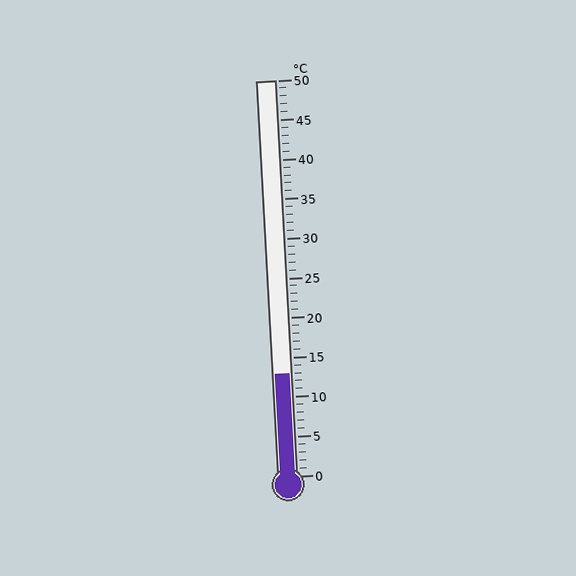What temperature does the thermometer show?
The thermometer shows approximately 13°C.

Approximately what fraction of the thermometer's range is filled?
The thermometer is filled to approximately 25% of its range.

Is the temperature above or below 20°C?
The temperature is below 20°C.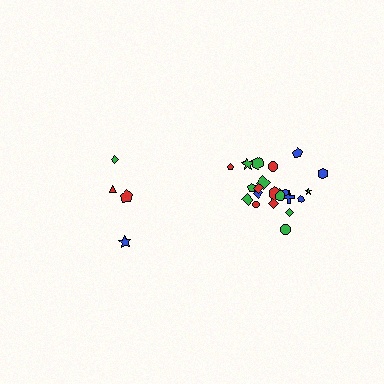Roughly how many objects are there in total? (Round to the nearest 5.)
Roughly 25 objects in total.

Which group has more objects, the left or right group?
The right group.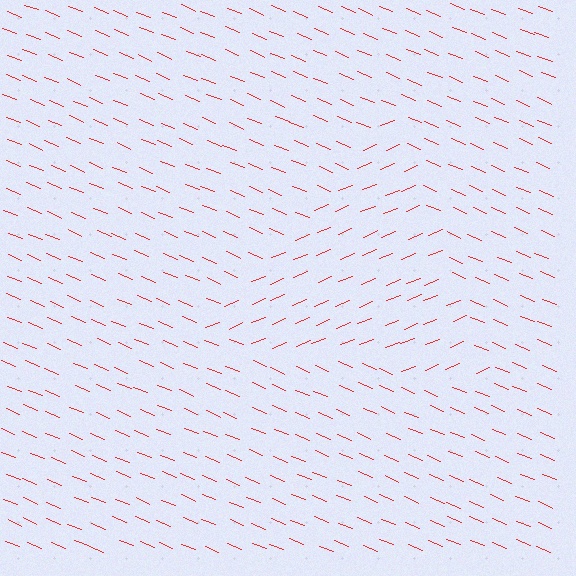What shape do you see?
I see a triangle.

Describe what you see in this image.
The image is filled with small red line segments. A triangle region in the image has lines oriented differently from the surrounding lines, creating a visible texture boundary.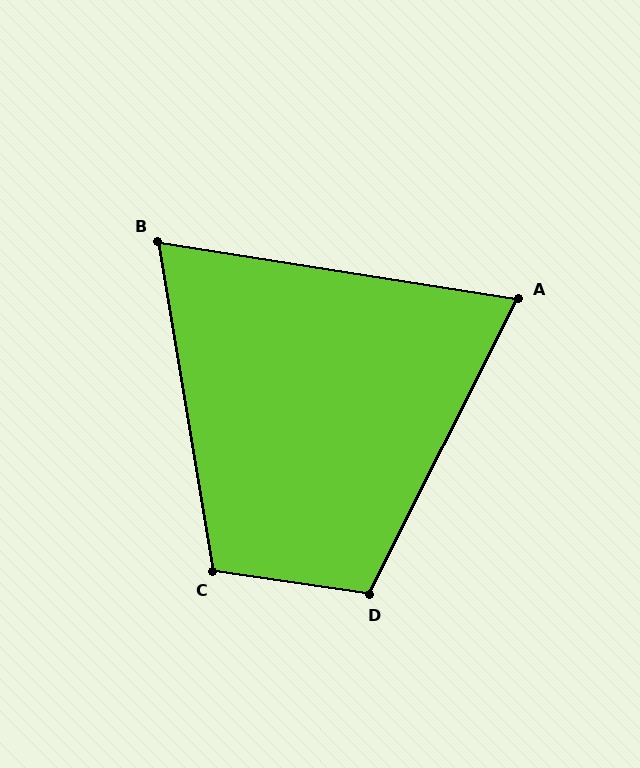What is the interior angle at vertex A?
Approximately 72 degrees (acute).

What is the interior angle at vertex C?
Approximately 108 degrees (obtuse).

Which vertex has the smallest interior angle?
B, at approximately 72 degrees.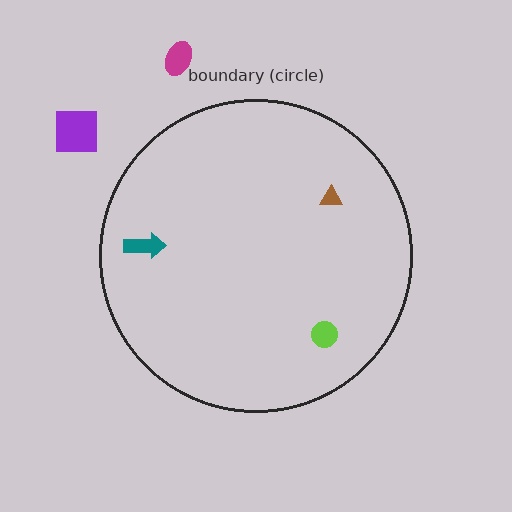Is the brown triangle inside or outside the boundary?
Inside.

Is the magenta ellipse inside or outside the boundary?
Outside.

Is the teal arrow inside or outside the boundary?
Inside.